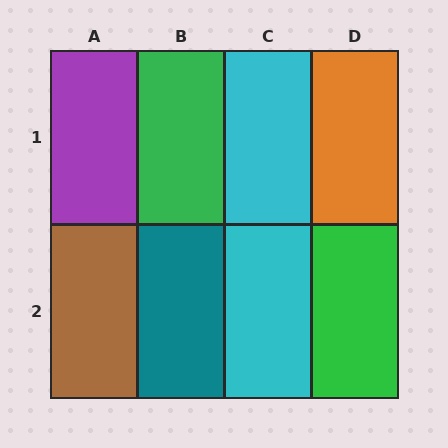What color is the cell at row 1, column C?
Cyan.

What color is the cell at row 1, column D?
Orange.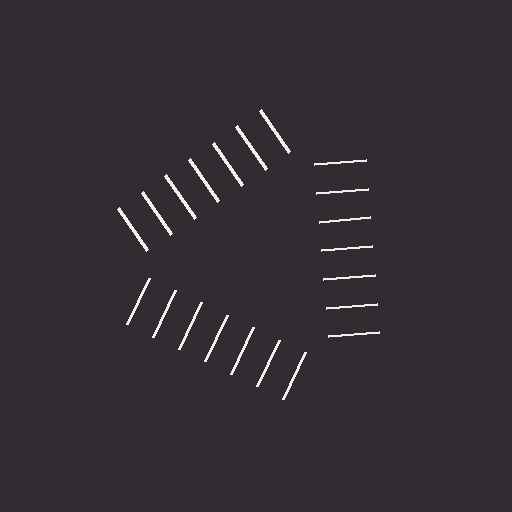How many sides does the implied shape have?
3 sides — the line-ends trace a triangle.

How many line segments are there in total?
21 — 7 along each of the 3 edges.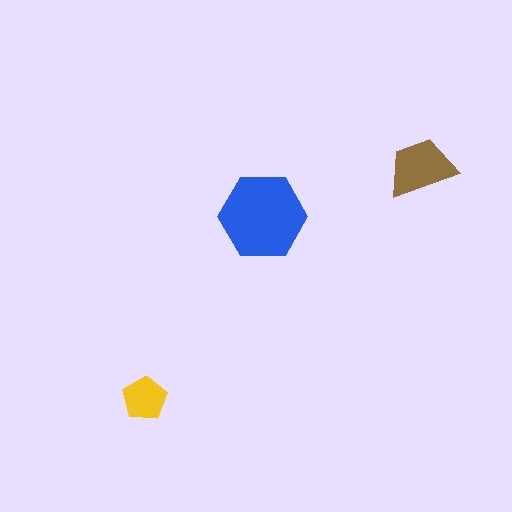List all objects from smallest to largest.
The yellow pentagon, the brown trapezoid, the blue hexagon.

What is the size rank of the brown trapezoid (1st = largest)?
2nd.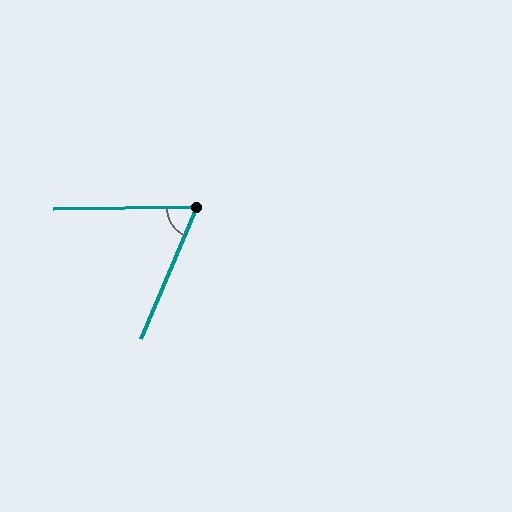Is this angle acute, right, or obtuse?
It is acute.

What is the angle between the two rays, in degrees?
Approximately 66 degrees.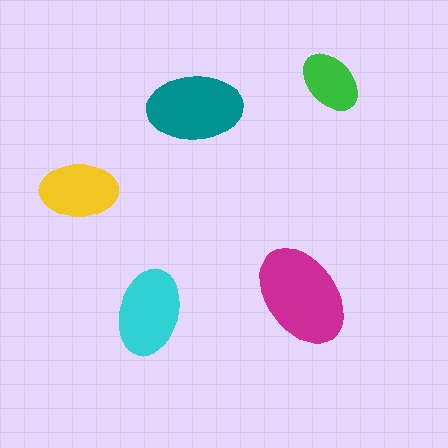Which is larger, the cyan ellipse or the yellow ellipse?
The cyan one.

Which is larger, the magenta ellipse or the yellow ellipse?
The magenta one.